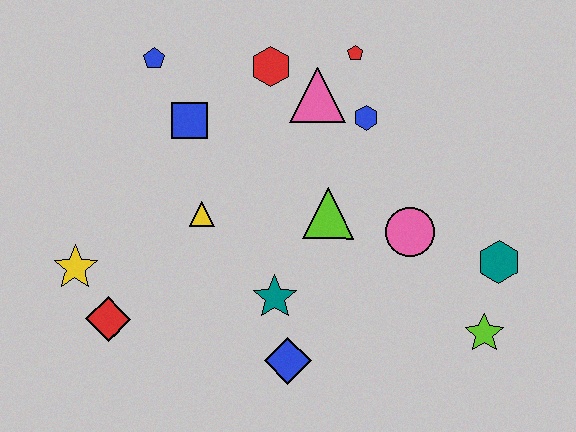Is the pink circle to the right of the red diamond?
Yes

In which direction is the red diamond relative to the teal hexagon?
The red diamond is to the left of the teal hexagon.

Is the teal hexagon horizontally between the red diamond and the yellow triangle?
No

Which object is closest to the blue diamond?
The teal star is closest to the blue diamond.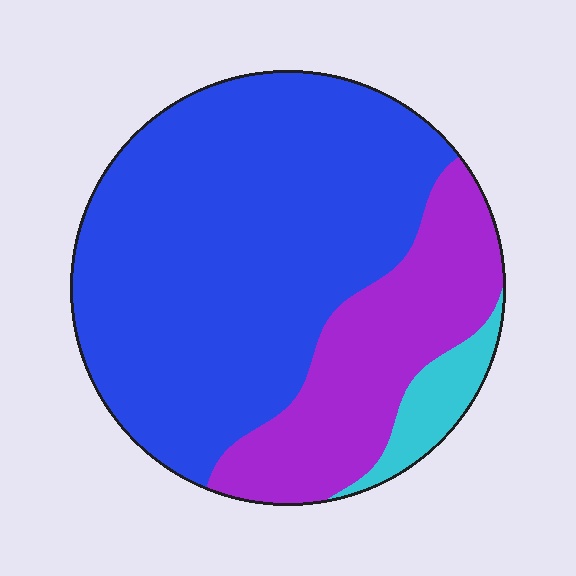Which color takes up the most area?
Blue, at roughly 65%.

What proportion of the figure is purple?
Purple covers about 25% of the figure.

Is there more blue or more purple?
Blue.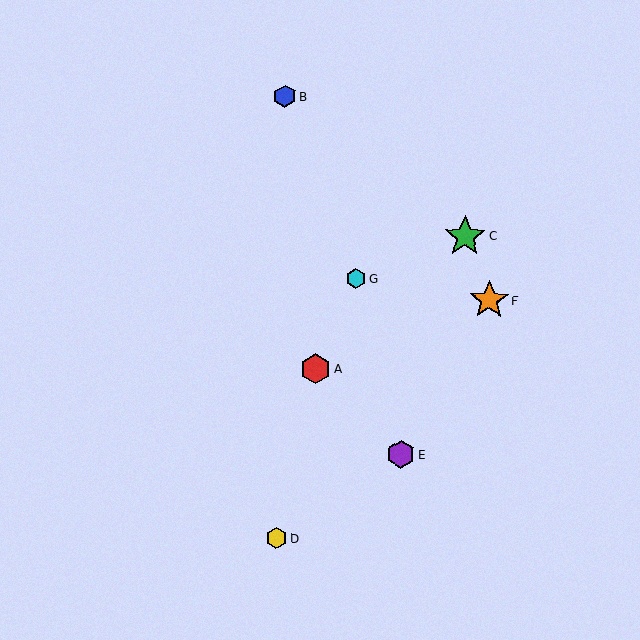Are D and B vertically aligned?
Yes, both are at x≈276.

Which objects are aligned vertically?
Objects B, D are aligned vertically.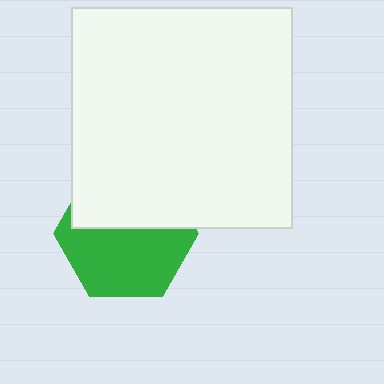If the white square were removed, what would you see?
You would see the complete green hexagon.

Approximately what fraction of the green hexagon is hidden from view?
Roughly 44% of the green hexagon is hidden behind the white square.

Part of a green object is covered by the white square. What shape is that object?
It is a hexagon.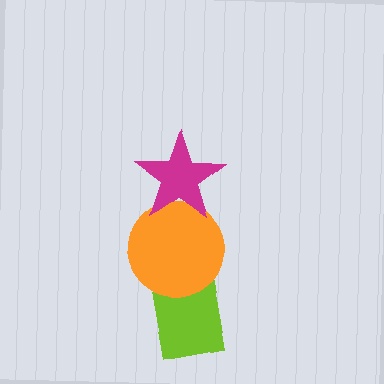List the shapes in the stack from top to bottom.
From top to bottom: the magenta star, the orange circle, the lime rectangle.